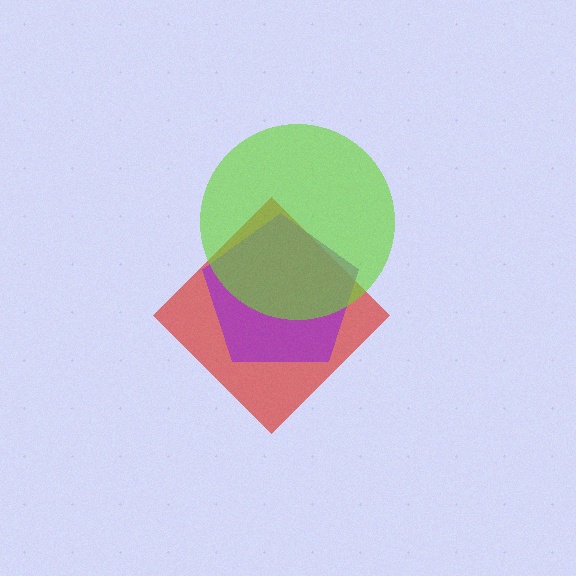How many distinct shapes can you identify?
There are 3 distinct shapes: a red diamond, a purple pentagon, a lime circle.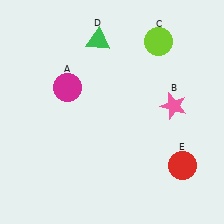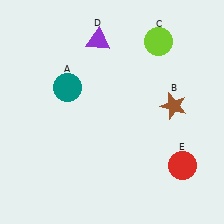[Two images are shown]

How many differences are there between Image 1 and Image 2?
There are 3 differences between the two images.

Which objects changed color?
A changed from magenta to teal. B changed from pink to brown. D changed from green to purple.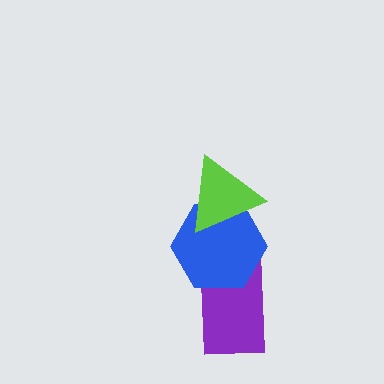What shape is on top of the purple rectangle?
The blue hexagon is on top of the purple rectangle.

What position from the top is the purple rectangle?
The purple rectangle is 3rd from the top.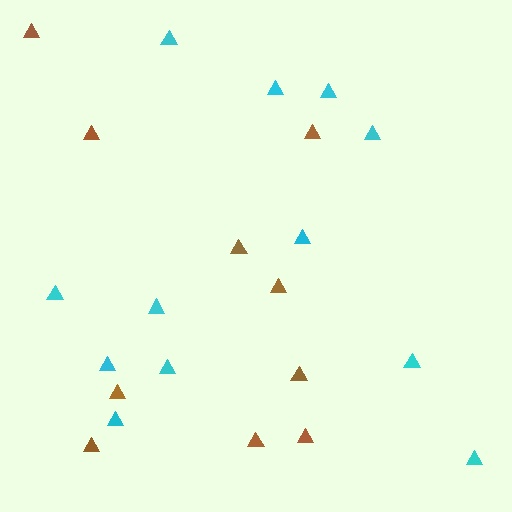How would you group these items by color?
There are 2 groups: one group of cyan triangles (12) and one group of brown triangles (10).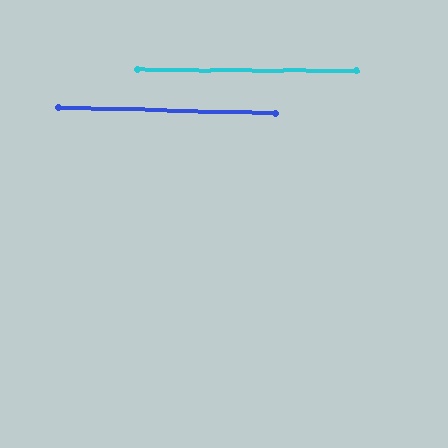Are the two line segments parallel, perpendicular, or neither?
Parallel — their directions differ by only 1.2°.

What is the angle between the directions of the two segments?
Approximately 1 degree.